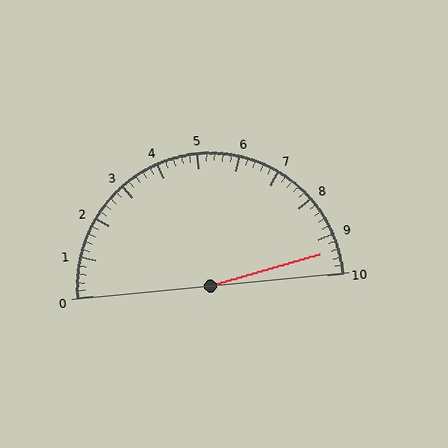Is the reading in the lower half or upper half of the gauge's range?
The reading is in the upper half of the range (0 to 10).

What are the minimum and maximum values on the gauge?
The gauge ranges from 0 to 10.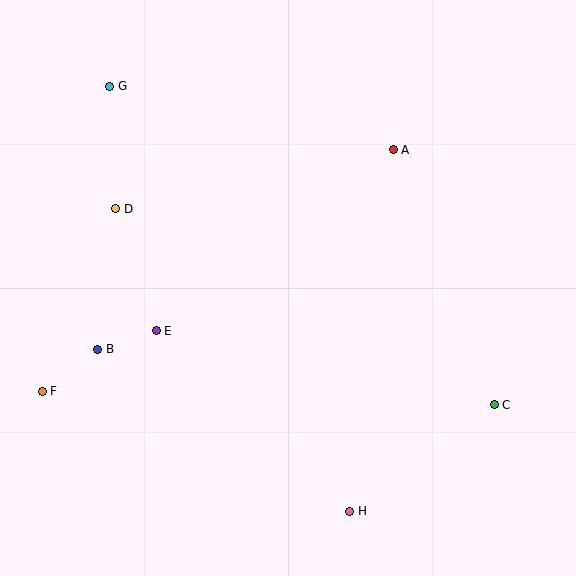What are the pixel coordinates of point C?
Point C is at (494, 405).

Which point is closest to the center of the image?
Point E at (156, 331) is closest to the center.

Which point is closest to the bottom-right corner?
Point C is closest to the bottom-right corner.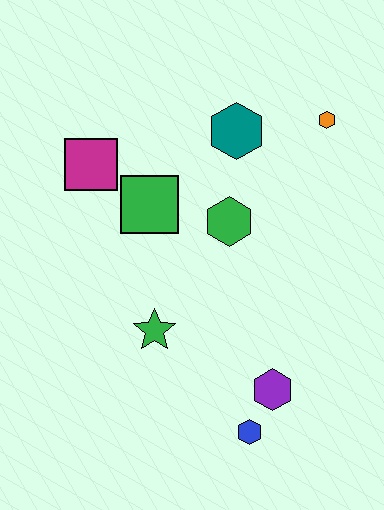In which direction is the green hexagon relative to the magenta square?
The green hexagon is to the right of the magenta square.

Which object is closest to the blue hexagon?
The purple hexagon is closest to the blue hexagon.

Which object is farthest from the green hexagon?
The blue hexagon is farthest from the green hexagon.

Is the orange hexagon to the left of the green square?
No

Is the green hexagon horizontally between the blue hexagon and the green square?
Yes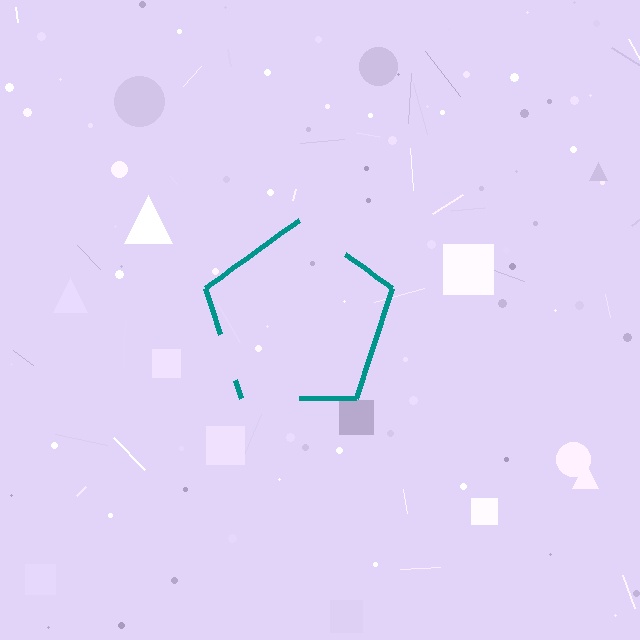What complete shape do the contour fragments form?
The contour fragments form a pentagon.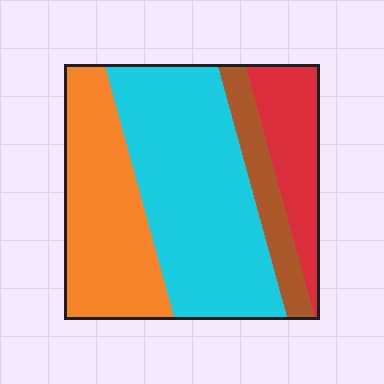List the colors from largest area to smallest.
From largest to smallest: cyan, orange, red, brown.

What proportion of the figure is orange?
Orange covers around 30% of the figure.